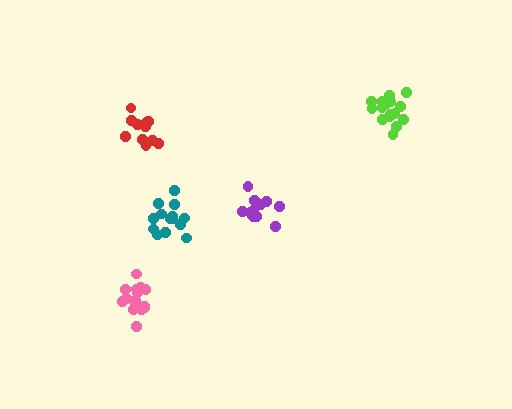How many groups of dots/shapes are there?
There are 5 groups.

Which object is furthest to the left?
The pink cluster is leftmost.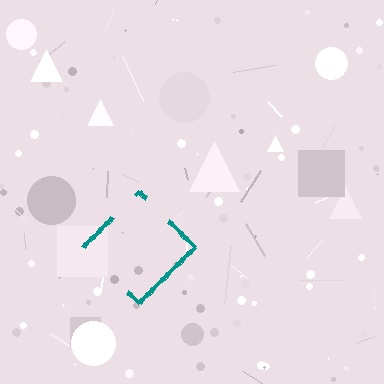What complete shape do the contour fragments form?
The contour fragments form a diamond.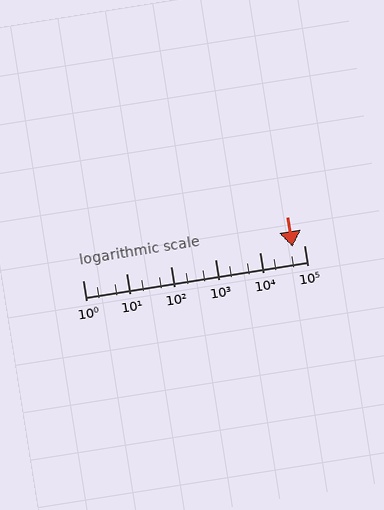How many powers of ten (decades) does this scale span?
The scale spans 5 decades, from 1 to 100000.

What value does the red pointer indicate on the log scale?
The pointer indicates approximately 54000.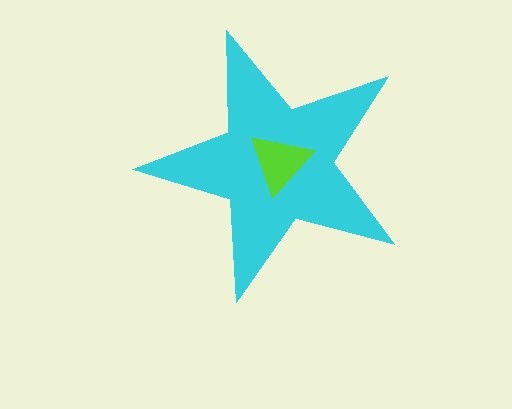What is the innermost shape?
The lime triangle.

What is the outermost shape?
The cyan star.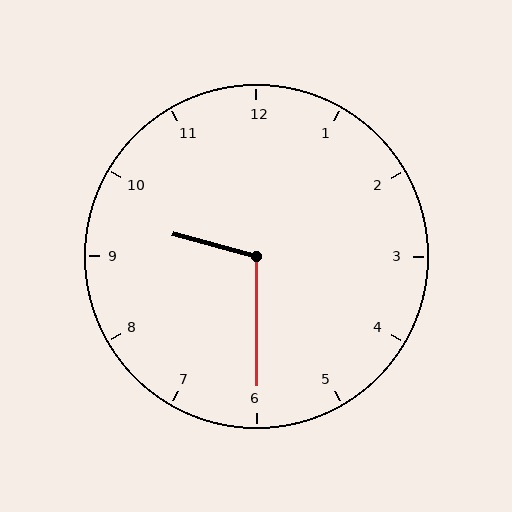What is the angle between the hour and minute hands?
Approximately 105 degrees.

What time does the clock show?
9:30.